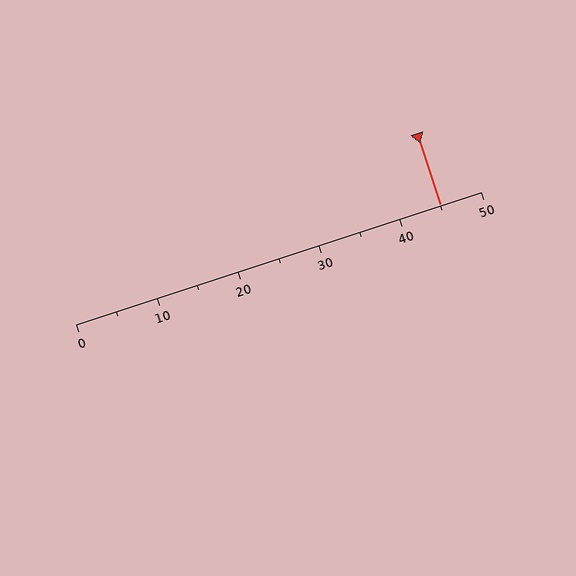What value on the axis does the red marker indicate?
The marker indicates approximately 45.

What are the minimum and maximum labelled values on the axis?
The axis runs from 0 to 50.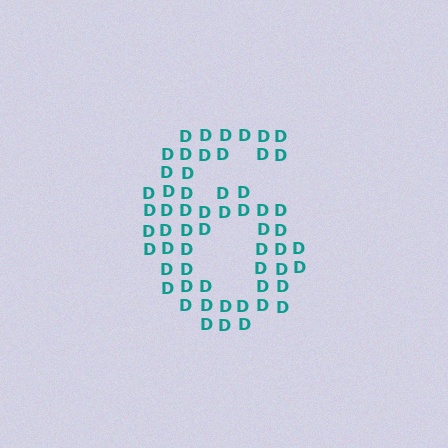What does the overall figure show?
The overall figure shows the digit 6.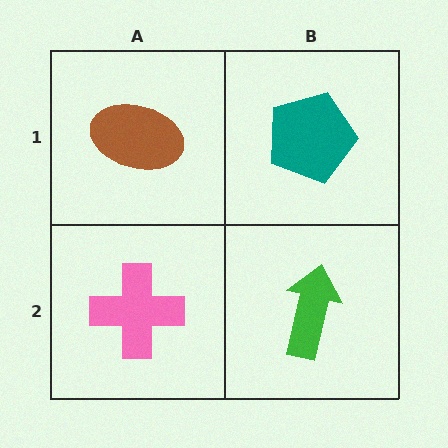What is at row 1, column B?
A teal pentagon.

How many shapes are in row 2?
2 shapes.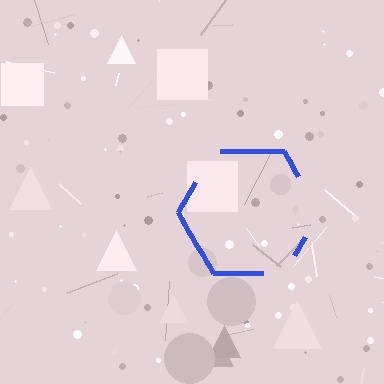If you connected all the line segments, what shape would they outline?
They would outline a hexagon.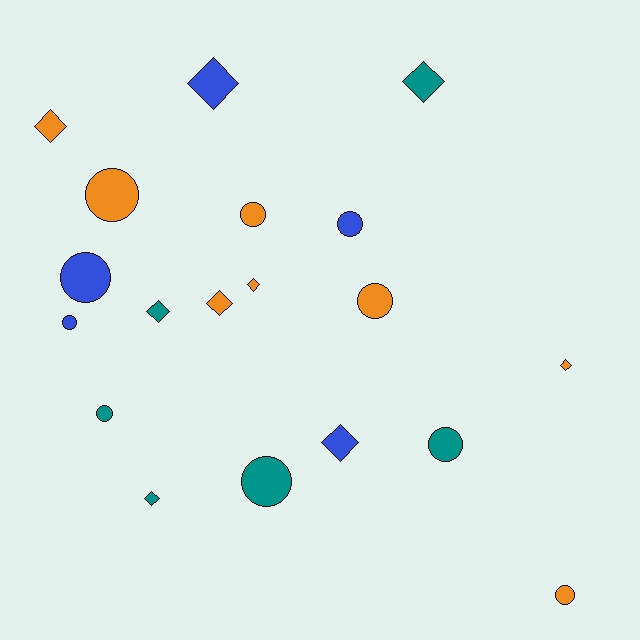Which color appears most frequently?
Orange, with 8 objects.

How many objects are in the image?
There are 19 objects.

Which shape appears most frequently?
Circle, with 10 objects.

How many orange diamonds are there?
There are 4 orange diamonds.